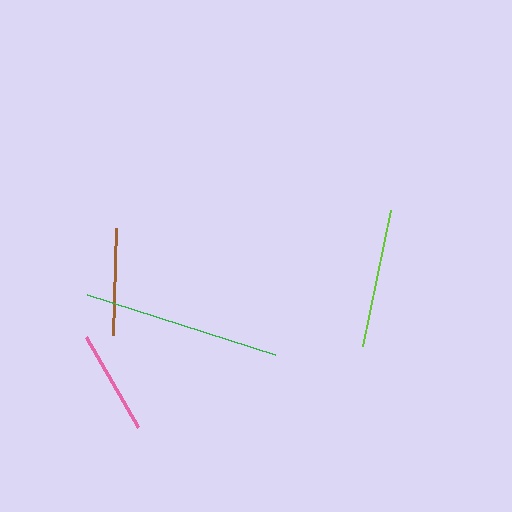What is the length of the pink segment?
The pink segment is approximately 104 pixels long.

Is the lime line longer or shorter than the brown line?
The lime line is longer than the brown line.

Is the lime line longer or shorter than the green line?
The green line is longer than the lime line.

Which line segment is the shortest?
The pink line is the shortest at approximately 104 pixels.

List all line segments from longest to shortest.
From longest to shortest: green, lime, brown, pink.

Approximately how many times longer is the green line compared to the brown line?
The green line is approximately 1.9 times the length of the brown line.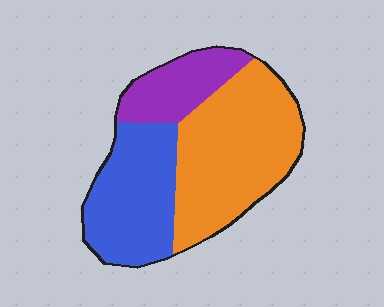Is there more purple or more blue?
Blue.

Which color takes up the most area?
Orange, at roughly 50%.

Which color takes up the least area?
Purple, at roughly 20%.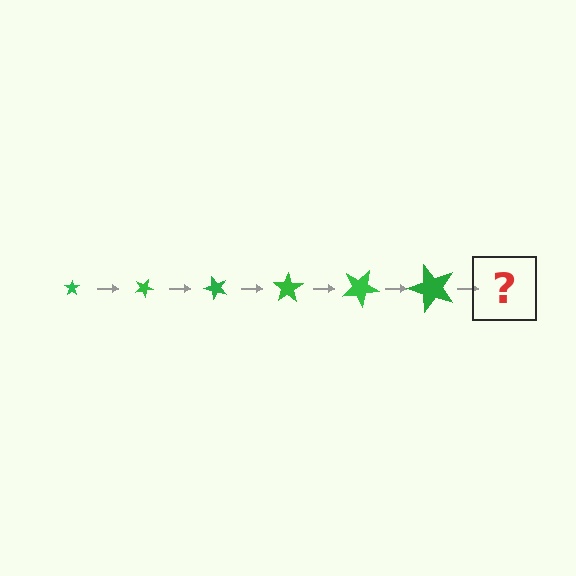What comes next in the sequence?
The next element should be a star, larger than the previous one and rotated 150 degrees from the start.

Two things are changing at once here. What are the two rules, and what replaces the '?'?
The two rules are that the star grows larger each step and it rotates 25 degrees each step. The '?' should be a star, larger than the previous one and rotated 150 degrees from the start.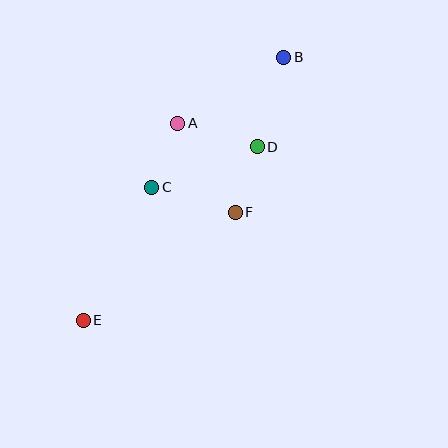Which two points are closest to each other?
Points A and C are closest to each other.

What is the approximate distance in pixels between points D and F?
The distance between D and F is approximately 69 pixels.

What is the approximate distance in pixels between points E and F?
The distance between E and F is approximately 186 pixels.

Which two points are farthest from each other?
Points B and E are farthest from each other.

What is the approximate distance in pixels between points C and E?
The distance between C and E is approximately 150 pixels.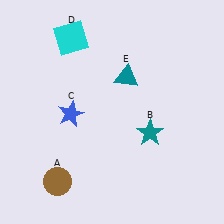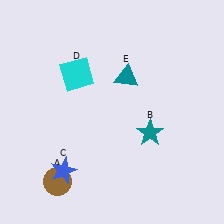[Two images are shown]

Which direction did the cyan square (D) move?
The cyan square (D) moved down.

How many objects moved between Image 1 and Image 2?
2 objects moved between the two images.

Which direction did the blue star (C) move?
The blue star (C) moved down.